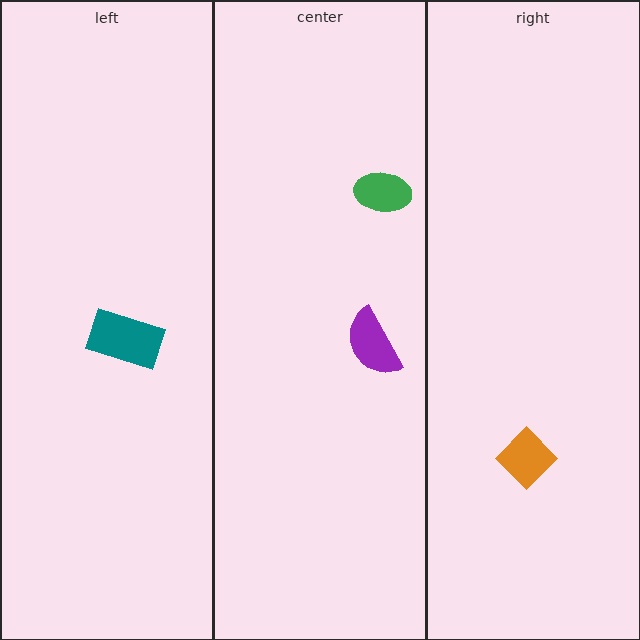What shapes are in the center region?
The purple semicircle, the green ellipse.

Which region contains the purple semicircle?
The center region.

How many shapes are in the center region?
2.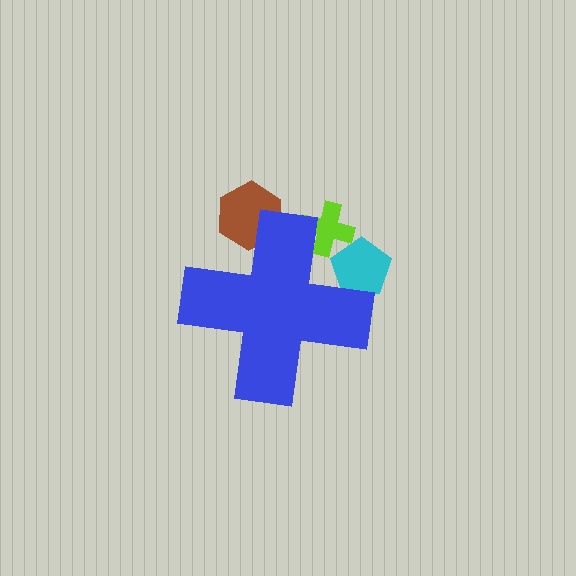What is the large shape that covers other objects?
A blue cross.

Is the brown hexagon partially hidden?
Yes, the brown hexagon is partially hidden behind the blue cross.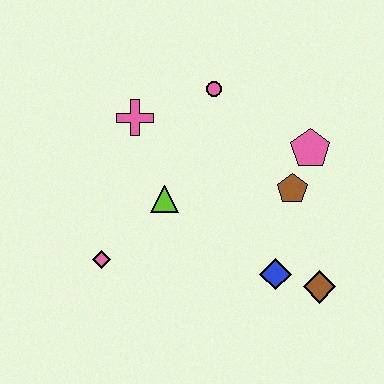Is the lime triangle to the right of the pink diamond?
Yes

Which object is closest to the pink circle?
The pink cross is closest to the pink circle.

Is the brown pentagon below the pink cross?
Yes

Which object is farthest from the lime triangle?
The brown diamond is farthest from the lime triangle.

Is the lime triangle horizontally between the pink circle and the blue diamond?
No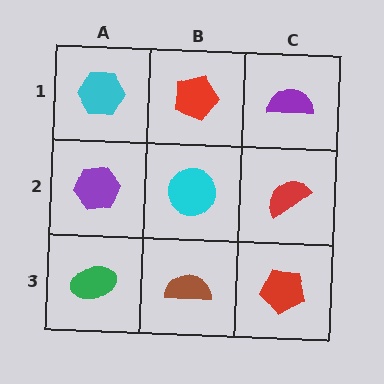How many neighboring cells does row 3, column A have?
2.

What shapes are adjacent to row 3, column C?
A red semicircle (row 2, column C), a brown semicircle (row 3, column B).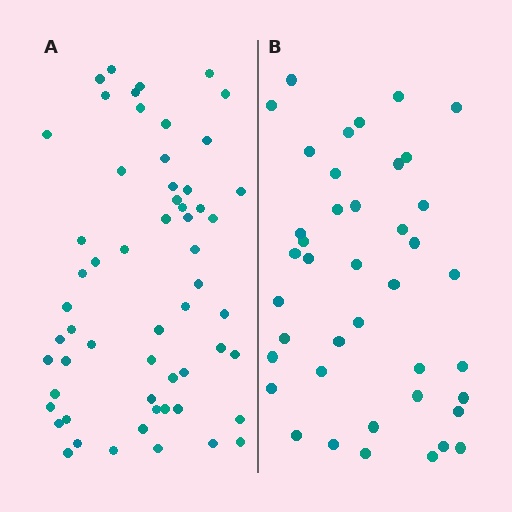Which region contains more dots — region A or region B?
Region A (the left region) has more dots.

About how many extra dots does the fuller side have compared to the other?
Region A has approximately 15 more dots than region B.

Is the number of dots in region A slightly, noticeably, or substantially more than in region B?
Region A has noticeably more, but not dramatically so. The ratio is roughly 1.4 to 1.